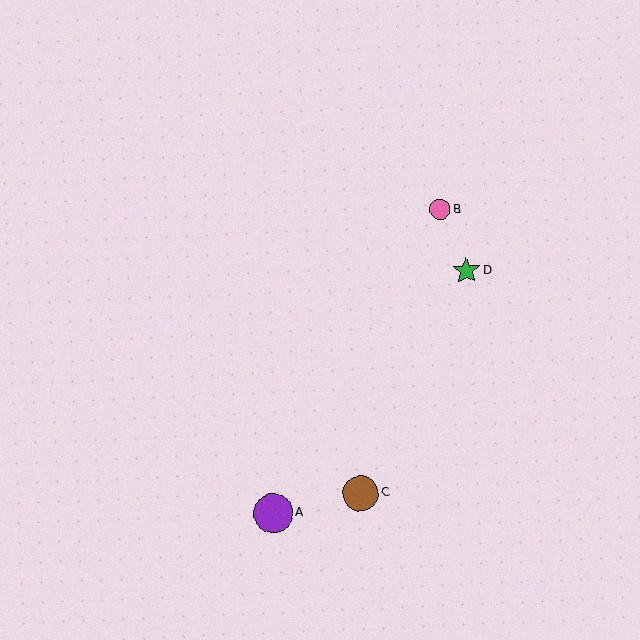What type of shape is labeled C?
Shape C is a brown circle.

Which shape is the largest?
The purple circle (labeled A) is the largest.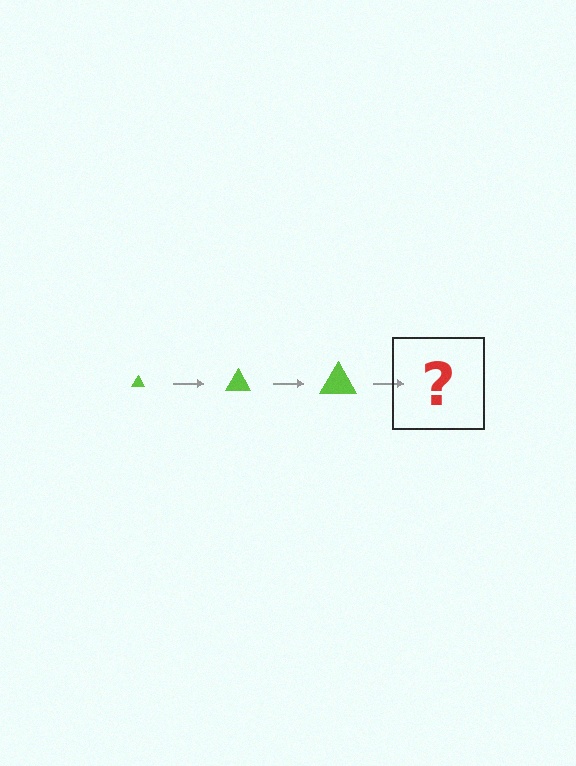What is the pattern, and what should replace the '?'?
The pattern is that the triangle gets progressively larger each step. The '?' should be a lime triangle, larger than the previous one.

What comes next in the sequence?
The next element should be a lime triangle, larger than the previous one.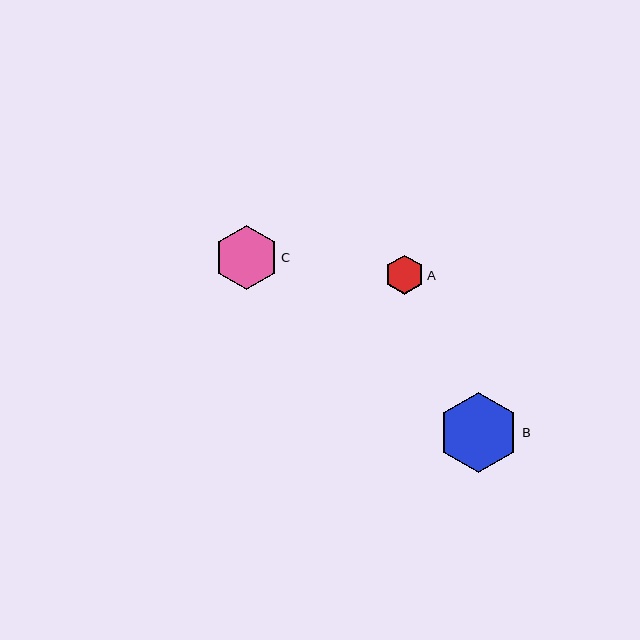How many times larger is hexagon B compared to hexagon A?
Hexagon B is approximately 2.0 times the size of hexagon A.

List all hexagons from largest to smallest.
From largest to smallest: B, C, A.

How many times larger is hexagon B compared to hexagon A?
Hexagon B is approximately 2.0 times the size of hexagon A.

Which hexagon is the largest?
Hexagon B is the largest with a size of approximately 80 pixels.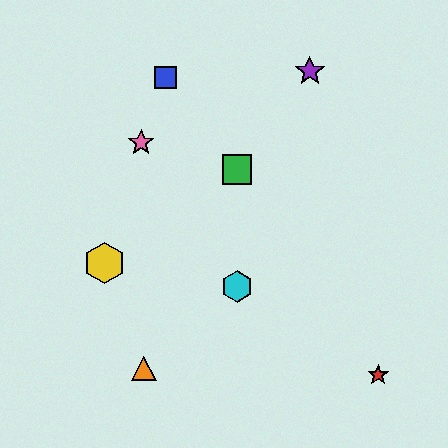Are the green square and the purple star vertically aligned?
No, the green square is at x≈237 and the purple star is at x≈310.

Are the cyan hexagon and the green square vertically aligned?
Yes, both are at x≈237.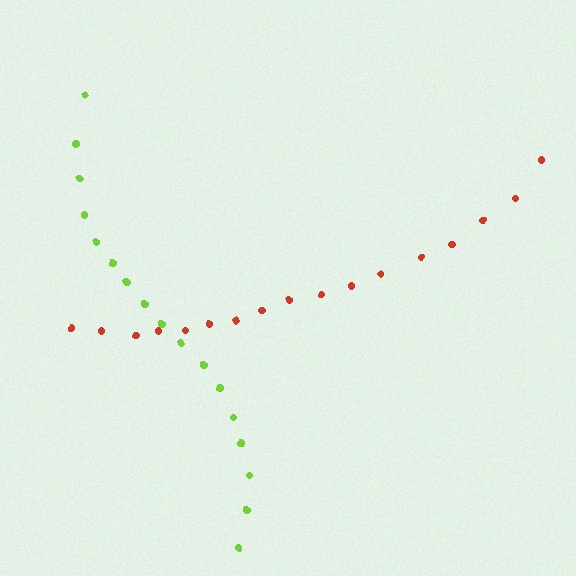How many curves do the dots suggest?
There are 2 distinct paths.